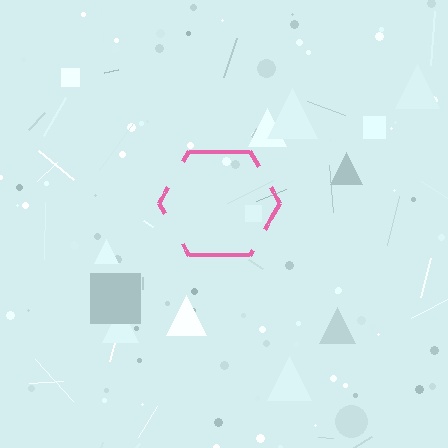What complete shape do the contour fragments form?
The contour fragments form a hexagon.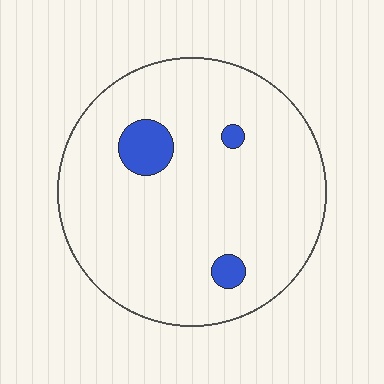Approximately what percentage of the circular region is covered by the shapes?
Approximately 5%.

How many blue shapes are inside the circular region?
3.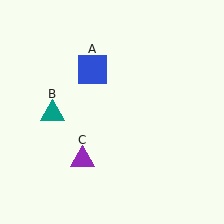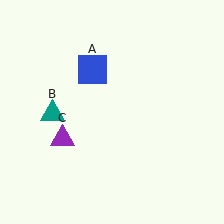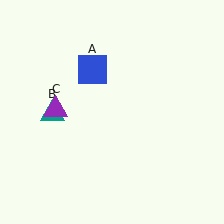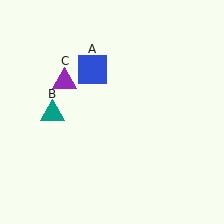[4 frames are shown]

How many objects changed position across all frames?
1 object changed position: purple triangle (object C).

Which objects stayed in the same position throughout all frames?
Blue square (object A) and teal triangle (object B) remained stationary.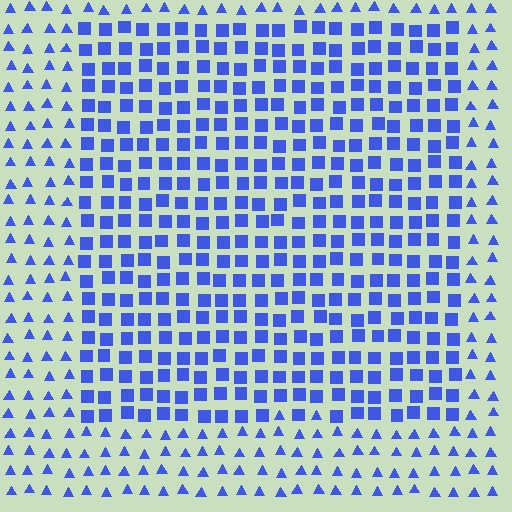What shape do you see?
I see a rectangle.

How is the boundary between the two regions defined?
The boundary is defined by a change in element shape: squares inside vs. triangles outside. All elements share the same color and spacing.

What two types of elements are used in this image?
The image uses squares inside the rectangle region and triangles outside it.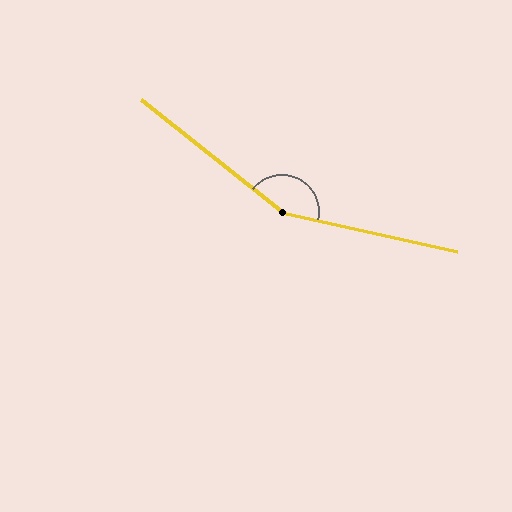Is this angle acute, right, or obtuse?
It is obtuse.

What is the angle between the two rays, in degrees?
Approximately 154 degrees.